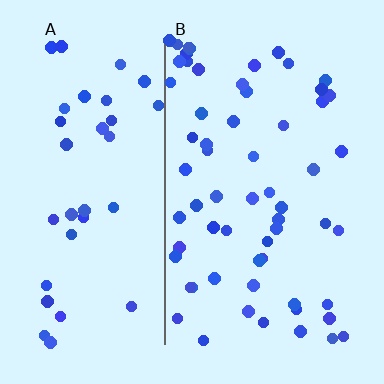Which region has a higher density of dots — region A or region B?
B (the right).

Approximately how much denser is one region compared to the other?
Approximately 1.6× — region B over region A.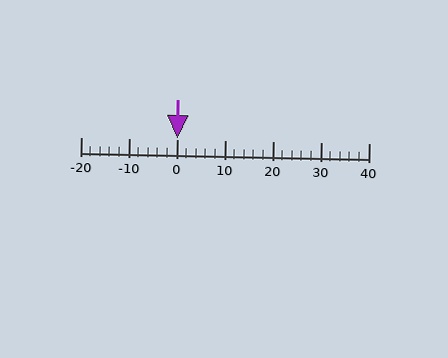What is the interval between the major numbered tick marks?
The major tick marks are spaced 10 units apart.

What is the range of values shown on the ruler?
The ruler shows values from -20 to 40.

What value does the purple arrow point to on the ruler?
The purple arrow points to approximately 0.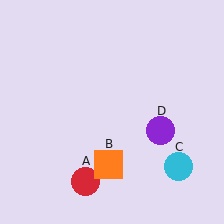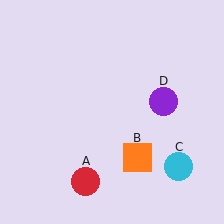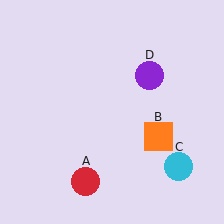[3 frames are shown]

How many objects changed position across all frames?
2 objects changed position: orange square (object B), purple circle (object D).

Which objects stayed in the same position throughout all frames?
Red circle (object A) and cyan circle (object C) remained stationary.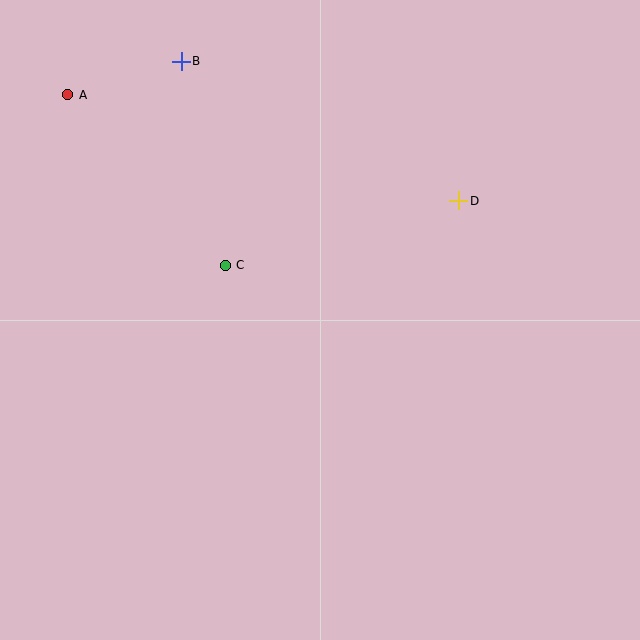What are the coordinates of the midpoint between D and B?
The midpoint between D and B is at (320, 131).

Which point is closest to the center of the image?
Point C at (225, 265) is closest to the center.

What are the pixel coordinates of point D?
Point D is at (459, 201).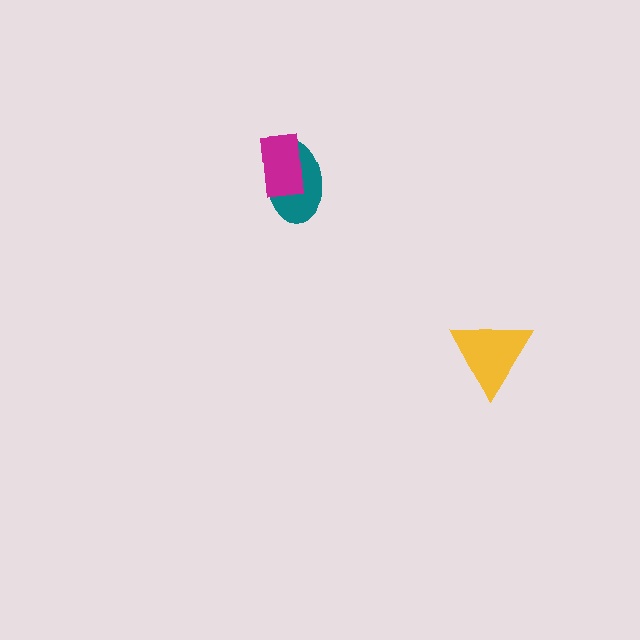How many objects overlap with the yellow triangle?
0 objects overlap with the yellow triangle.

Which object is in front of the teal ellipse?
The magenta rectangle is in front of the teal ellipse.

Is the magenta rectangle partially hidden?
No, no other shape covers it.